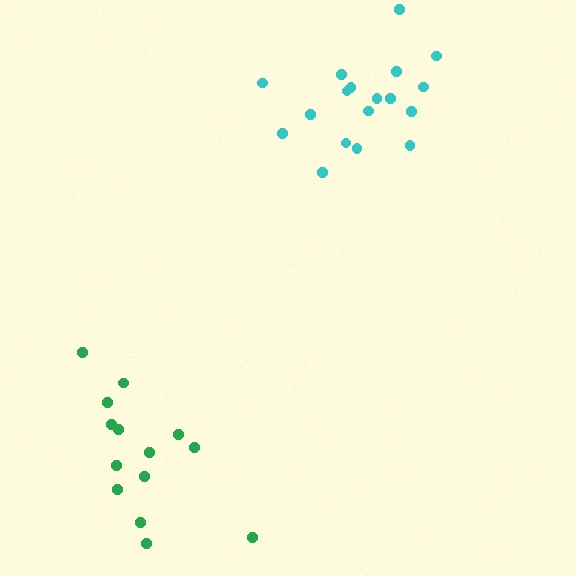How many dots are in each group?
Group 1: 18 dots, Group 2: 14 dots (32 total).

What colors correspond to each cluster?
The clusters are colored: cyan, green.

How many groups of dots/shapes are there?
There are 2 groups.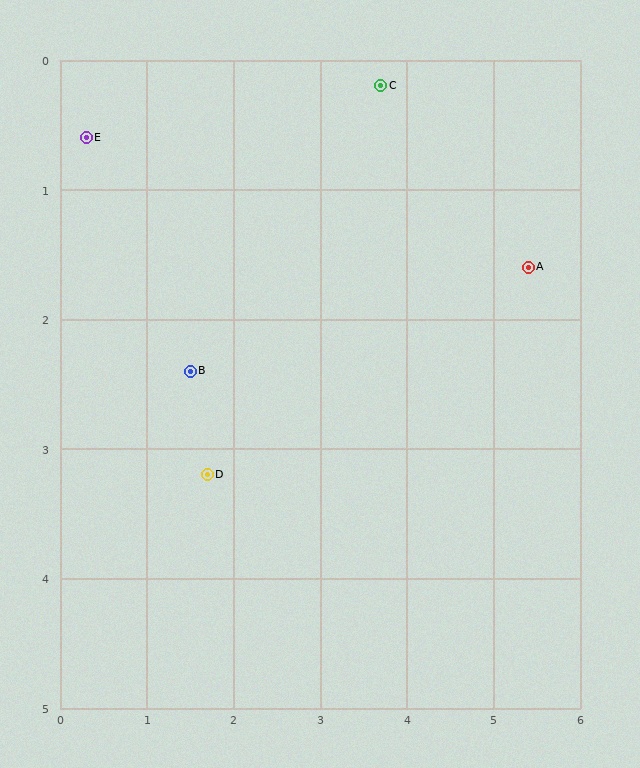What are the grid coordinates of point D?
Point D is at approximately (1.7, 3.2).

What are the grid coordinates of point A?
Point A is at approximately (5.4, 1.6).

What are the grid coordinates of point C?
Point C is at approximately (3.7, 0.2).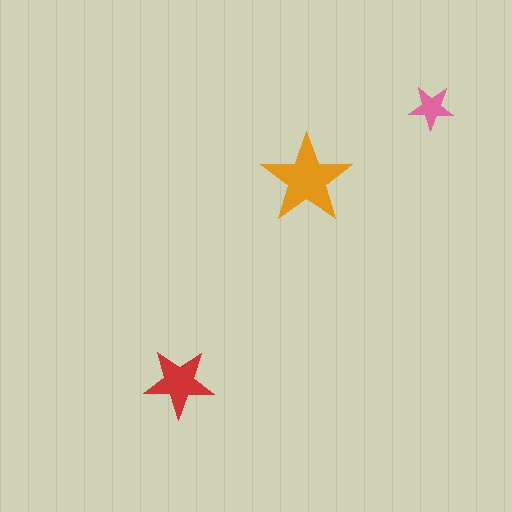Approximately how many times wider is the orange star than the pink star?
About 2 times wider.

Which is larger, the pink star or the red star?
The red one.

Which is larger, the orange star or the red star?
The orange one.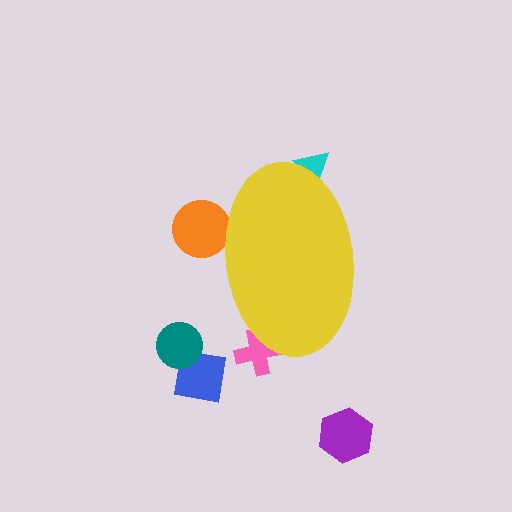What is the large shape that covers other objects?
A yellow ellipse.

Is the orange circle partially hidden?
Yes, the orange circle is partially hidden behind the yellow ellipse.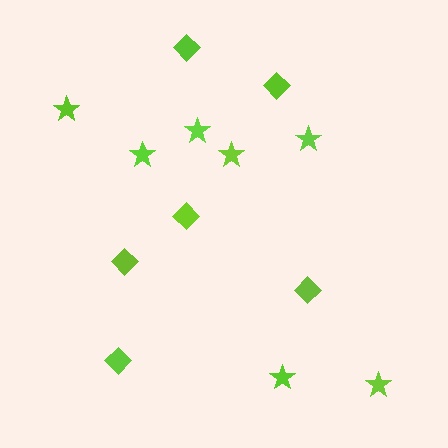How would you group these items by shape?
There are 2 groups: one group of diamonds (6) and one group of stars (7).